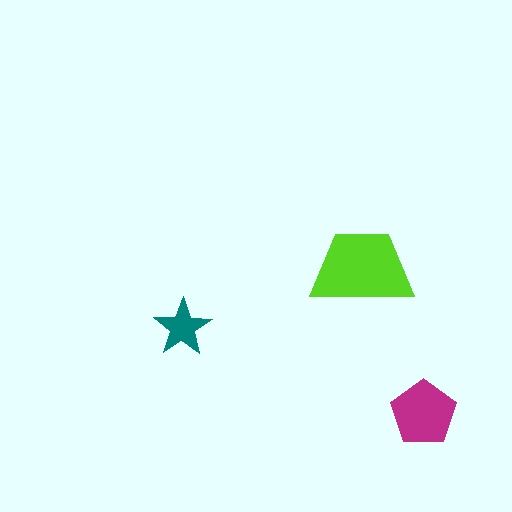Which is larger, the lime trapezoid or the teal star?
The lime trapezoid.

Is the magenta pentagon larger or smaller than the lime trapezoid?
Smaller.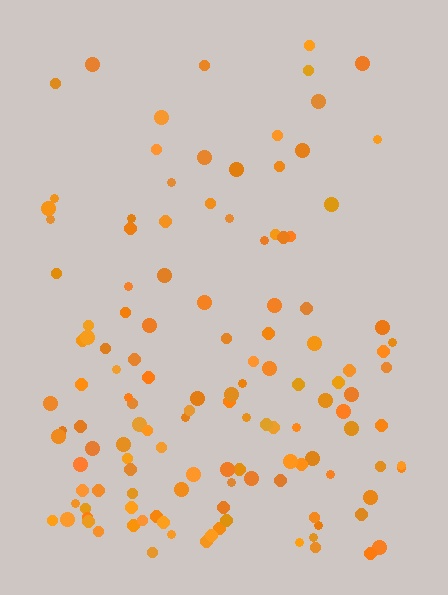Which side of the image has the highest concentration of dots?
The bottom.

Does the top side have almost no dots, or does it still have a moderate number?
Still a moderate number, just noticeably fewer than the bottom.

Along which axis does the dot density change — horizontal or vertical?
Vertical.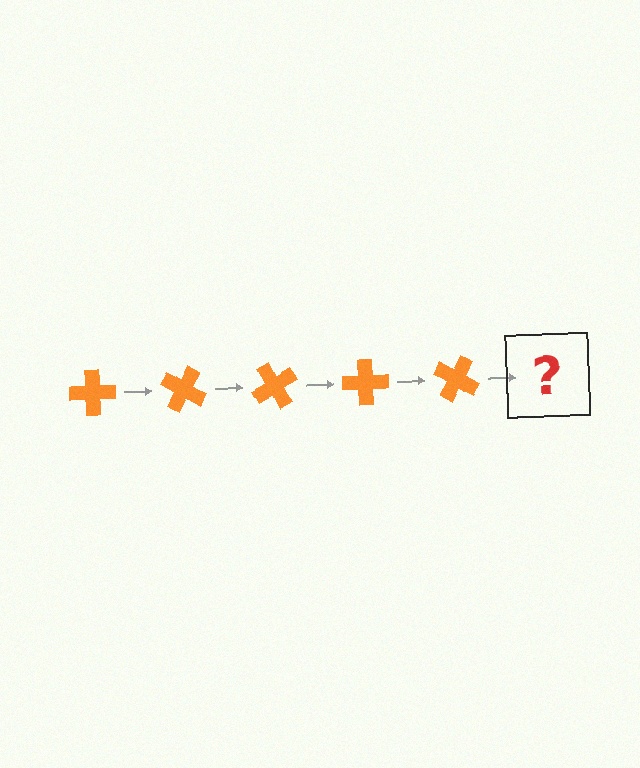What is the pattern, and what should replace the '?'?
The pattern is that the cross rotates 30 degrees each step. The '?' should be an orange cross rotated 150 degrees.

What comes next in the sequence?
The next element should be an orange cross rotated 150 degrees.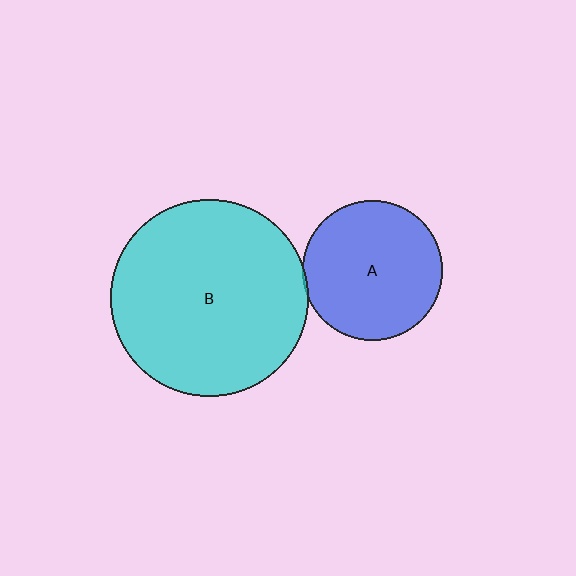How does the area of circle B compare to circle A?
Approximately 2.0 times.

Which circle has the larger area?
Circle B (cyan).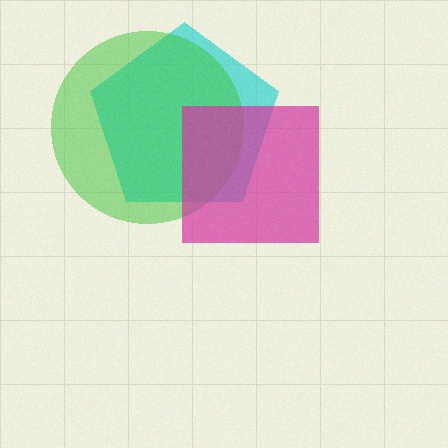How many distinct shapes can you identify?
There are 3 distinct shapes: a cyan pentagon, a green circle, a magenta square.